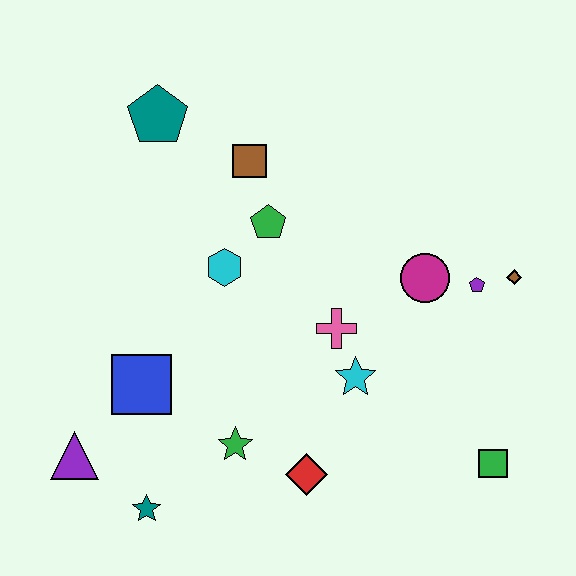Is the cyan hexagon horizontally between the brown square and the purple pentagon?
No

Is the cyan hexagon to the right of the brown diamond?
No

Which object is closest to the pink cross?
The cyan star is closest to the pink cross.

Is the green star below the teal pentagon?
Yes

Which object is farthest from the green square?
The teal pentagon is farthest from the green square.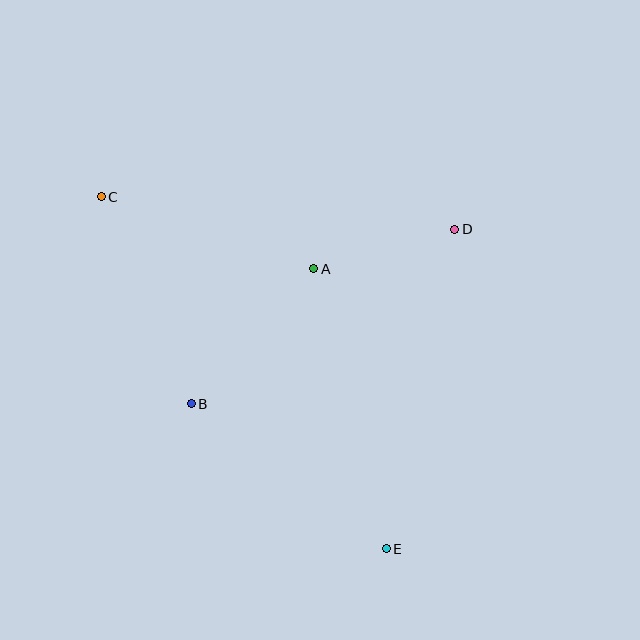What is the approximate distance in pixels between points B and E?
The distance between B and E is approximately 243 pixels.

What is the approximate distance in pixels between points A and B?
The distance between A and B is approximately 183 pixels.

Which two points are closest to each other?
Points A and D are closest to each other.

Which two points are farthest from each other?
Points C and E are farthest from each other.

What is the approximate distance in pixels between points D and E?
The distance between D and E is approximately 327 pixels.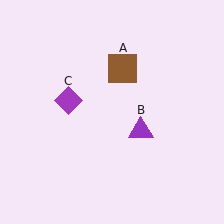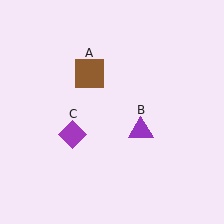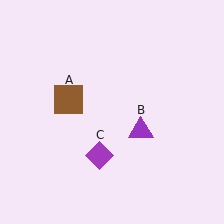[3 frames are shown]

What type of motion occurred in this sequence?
The brown square (object A), purple diamond (object C) rotated counterclockwise around the center of the scene.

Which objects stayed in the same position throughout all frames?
Purple triangle (object B) remained stationary.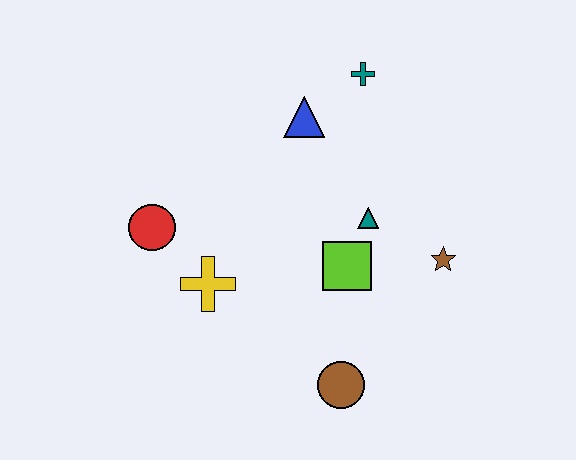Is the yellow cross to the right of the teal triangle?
No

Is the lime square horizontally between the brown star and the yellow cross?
Yes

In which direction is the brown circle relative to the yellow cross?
The brown circle is to the right of the yellow cross.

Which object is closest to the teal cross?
The blue triangle is closest to the teal cross.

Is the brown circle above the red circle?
No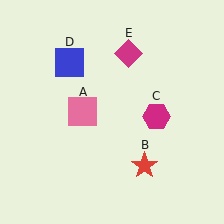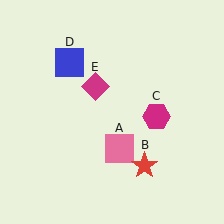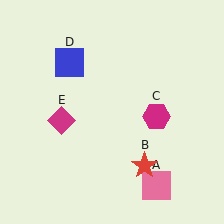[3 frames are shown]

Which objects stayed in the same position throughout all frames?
Red star (object B) and magenta hexagon (object C) and blue square (object D) remained stationary.